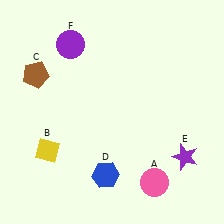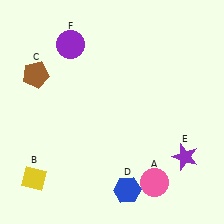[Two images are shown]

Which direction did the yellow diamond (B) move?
The yellow diamond (B) moved down.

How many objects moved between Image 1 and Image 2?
2 objects moved between the two images.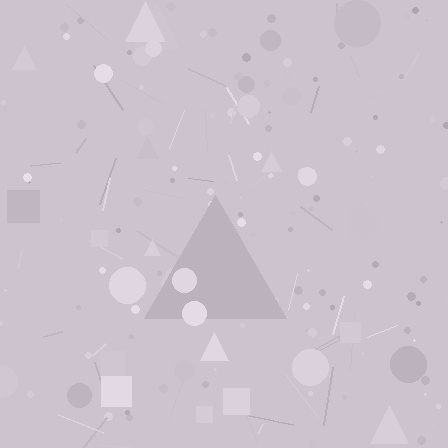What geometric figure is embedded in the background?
A triangle is embedded in the background.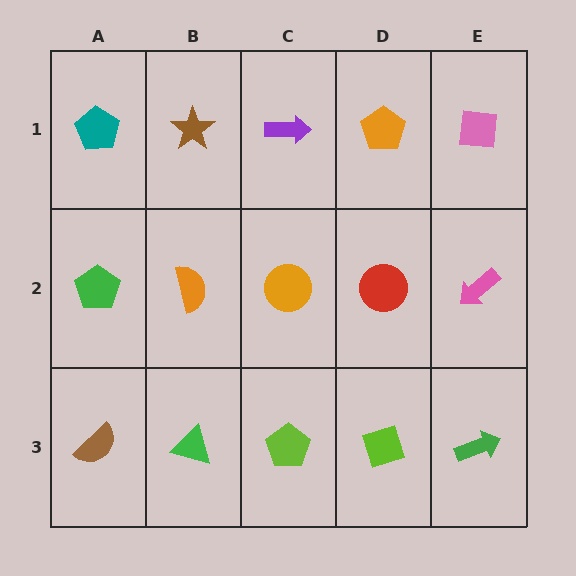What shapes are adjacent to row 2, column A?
A teal pentagon (row 1, column A), a brown semicircle (row 3, column A), an orange semicircle (row 2, column B).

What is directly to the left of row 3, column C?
A green triangle.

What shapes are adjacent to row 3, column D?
A red circle (row 2, column D), a lime pentagon (row 3, column C), a green arrow (row 3, column E).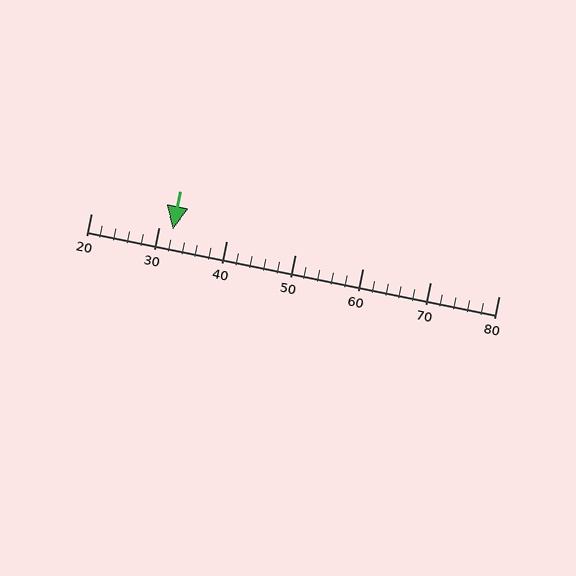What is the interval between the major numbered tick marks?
The major tick marks are spaced 10 units apart.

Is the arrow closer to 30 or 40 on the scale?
The arrow is closer to 30.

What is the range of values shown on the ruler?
The ruler shows values from 20 to 80.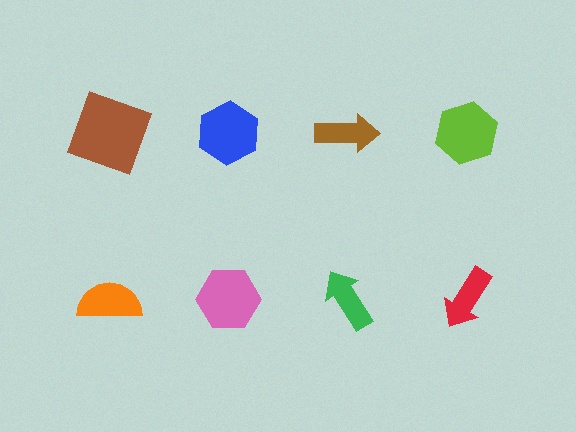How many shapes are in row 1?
4 shapes.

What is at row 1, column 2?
A blue hexagon.